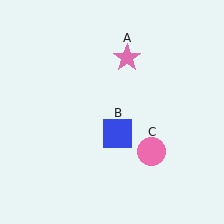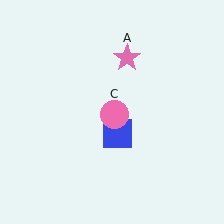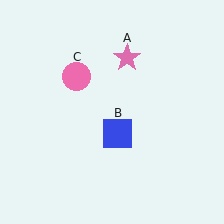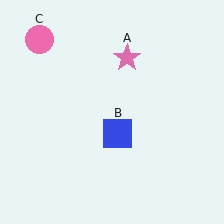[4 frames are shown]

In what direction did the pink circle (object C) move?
The pink circle (object C) moved up and to the left.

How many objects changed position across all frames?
1 object changed position: pink circle (object C).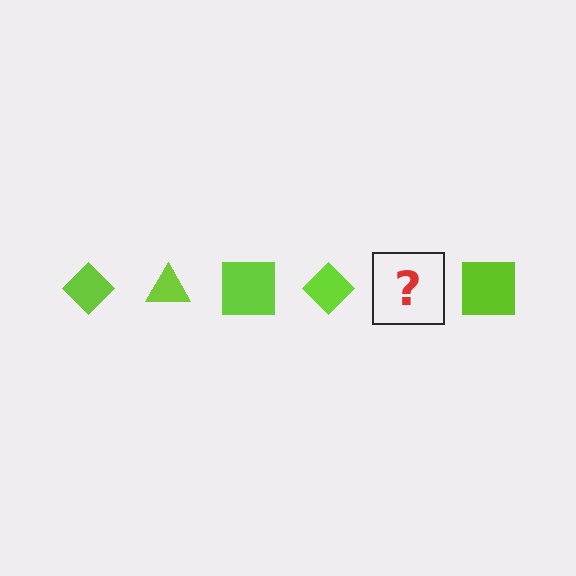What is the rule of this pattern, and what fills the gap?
The rule is that the pattern cycles through diamond, triangle, square shapes in lime. The gap should be filled with a lime triangle.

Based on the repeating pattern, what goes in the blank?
The blank should be a lime triangle.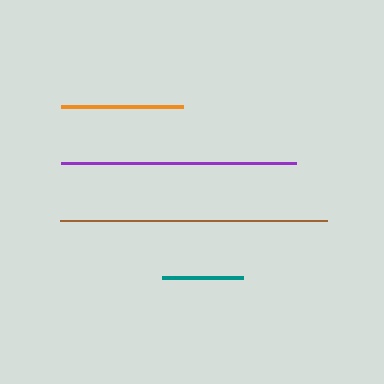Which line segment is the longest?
The brown line is the longest at approximately 267 pixels.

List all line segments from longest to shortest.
From longest to shortest: brown, purple, orange, teal.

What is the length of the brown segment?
The brown segment is approximately 267 pixels long.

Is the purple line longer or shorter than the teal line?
The purple line is longer than the teal line.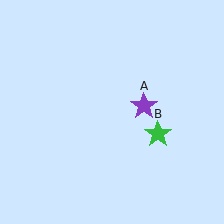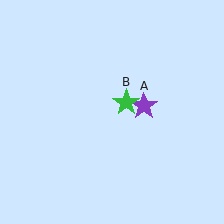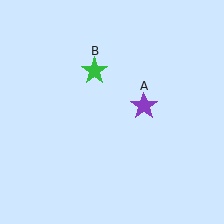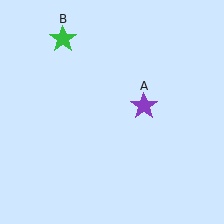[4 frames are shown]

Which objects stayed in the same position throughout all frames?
Purple star (object A) remained stationary.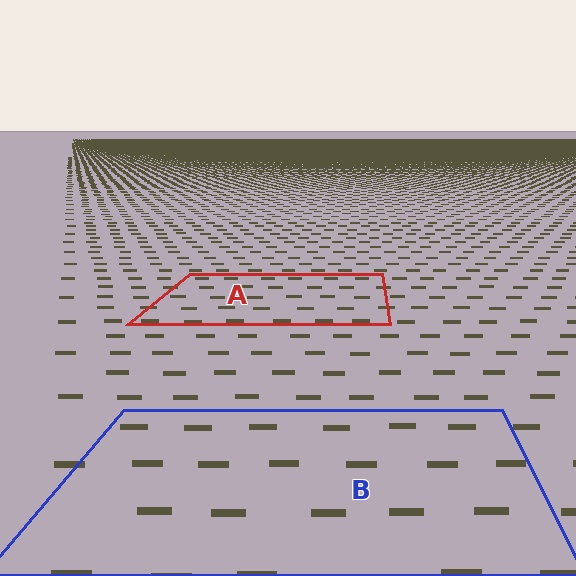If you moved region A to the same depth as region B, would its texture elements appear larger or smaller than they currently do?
They would appear larger. At a closer depth, the same texture elements are projected at a bigger on-screen size.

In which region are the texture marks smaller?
The texture marks are smaller in region A, because it is farther away.